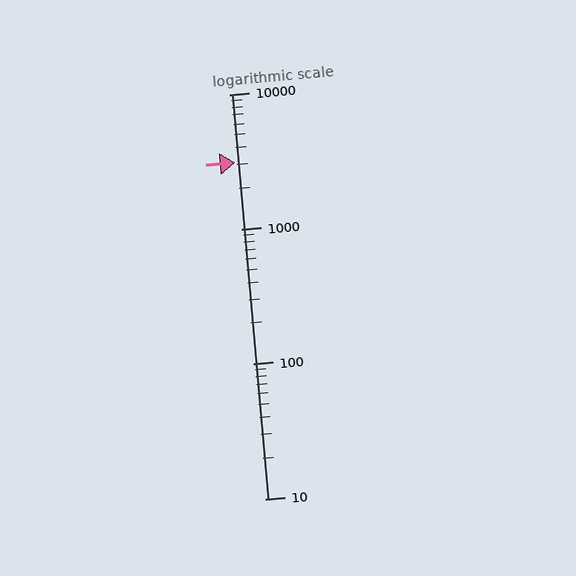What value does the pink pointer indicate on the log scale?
The pointer indicates approximately 3100.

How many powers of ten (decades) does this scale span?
The scale spans 3 decades, from 10 to 10000.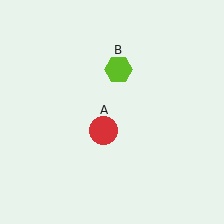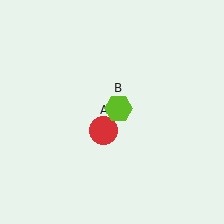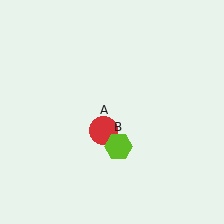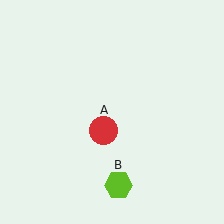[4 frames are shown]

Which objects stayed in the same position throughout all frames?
Red circle (object A) remained stationary.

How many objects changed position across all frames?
1 object changed position: lime hexagon (object B).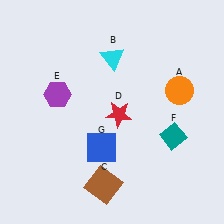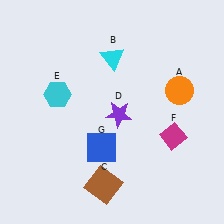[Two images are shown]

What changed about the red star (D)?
In Image 1, D is red. In Image 2, it changed to purple.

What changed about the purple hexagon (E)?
In Image 1, E is purple. In Image 2, it changed to cyan.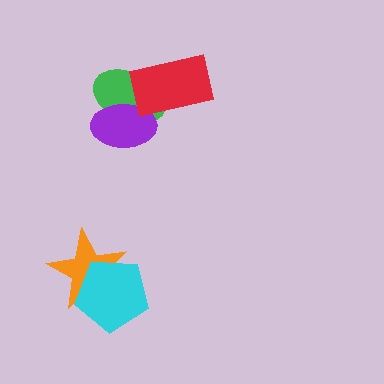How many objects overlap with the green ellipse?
2 objects overlap with the green ellipse.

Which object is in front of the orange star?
The cyan pentagon is in front of the orange star.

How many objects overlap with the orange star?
1 object overlaps with the orange star.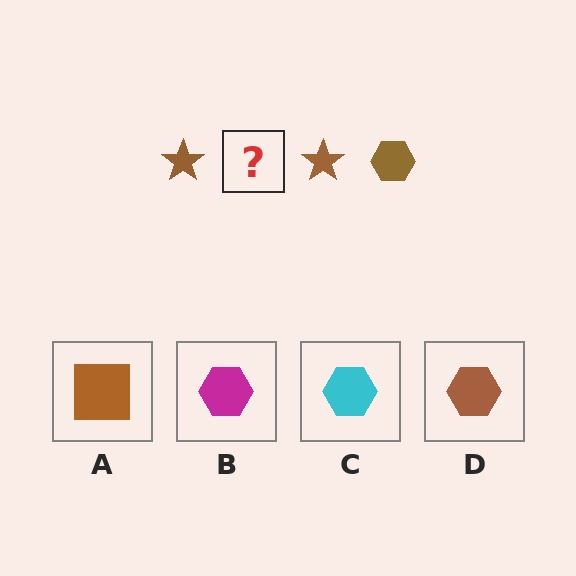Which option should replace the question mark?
Option D.